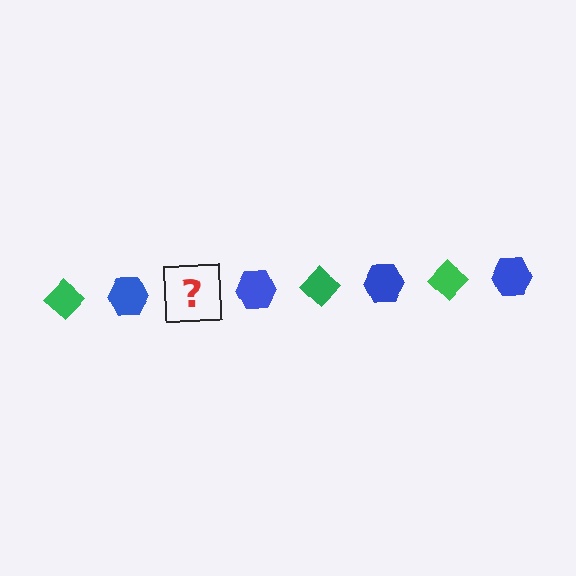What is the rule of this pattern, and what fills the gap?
The rule is that the pattern alternates between green diamond and blue hexagon. The gap should be filled with a green diamond.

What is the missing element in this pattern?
The missing element is a green diamond.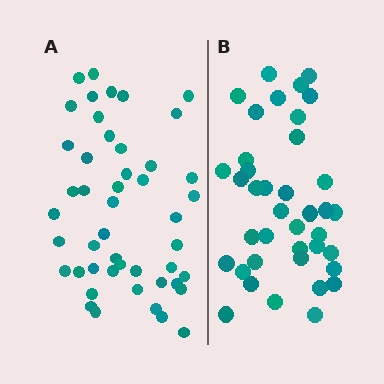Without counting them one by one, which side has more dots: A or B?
Region A (the left region) has more dots.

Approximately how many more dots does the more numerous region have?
Region A has roughly 8 or so more dots than region B.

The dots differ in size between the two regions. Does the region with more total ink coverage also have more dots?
No. Region B has more total ink coverage because its dots are larger, but region A actually contains more individual dots. Total area can be misleading — the number of items is what matters here.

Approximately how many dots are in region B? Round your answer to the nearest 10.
About 40 dots. (The exact count is 39, which rounds to 40.)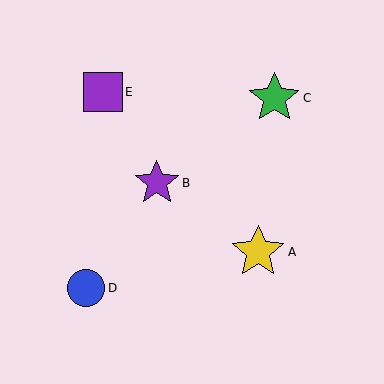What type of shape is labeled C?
Shape C is a green star.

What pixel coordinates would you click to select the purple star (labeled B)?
Click at (157, 183) to select the purple star B.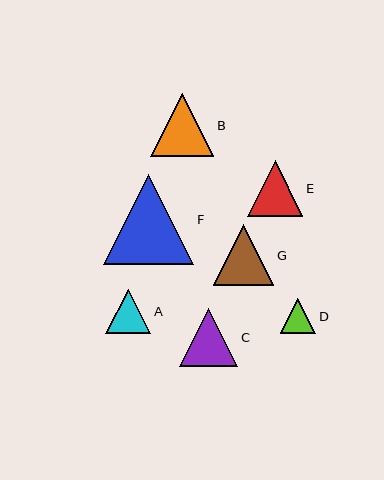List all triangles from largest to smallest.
From largest to smallest: F, B, G, C, E, A, D.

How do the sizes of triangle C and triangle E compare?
Triangle C and triangle E are approximately the same size.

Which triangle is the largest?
Triangle F is the largest with a size of approximately 90 pixels.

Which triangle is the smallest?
Triangle D is the smallest with a size of approximately 35 pixels.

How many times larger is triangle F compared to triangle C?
Triangle F is approximately 1.5 times the size of triangle C.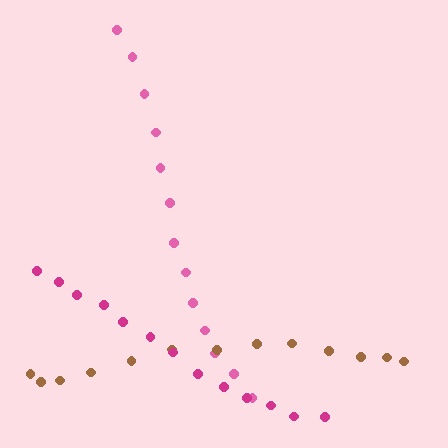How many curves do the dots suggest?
There are 3 distinct paths.